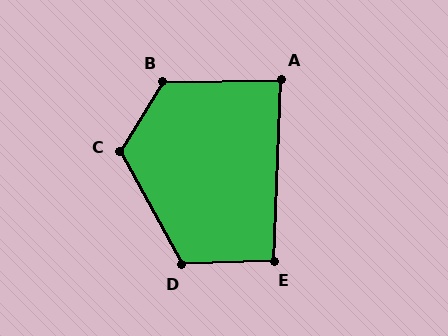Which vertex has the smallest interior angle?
A, at approximately 86 degrees.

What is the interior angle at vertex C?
Approximately 120 degrees (obtuse).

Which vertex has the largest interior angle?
B, at approximately 123 degrees.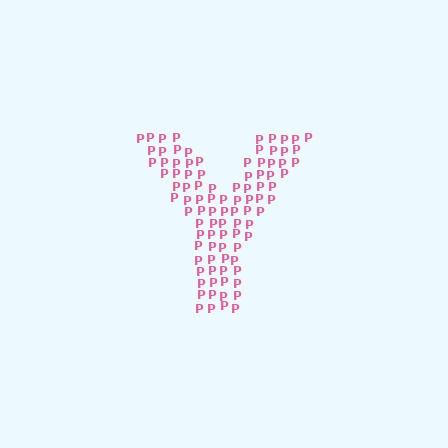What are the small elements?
The small elements are letter P's.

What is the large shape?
The large shape is the letter Y.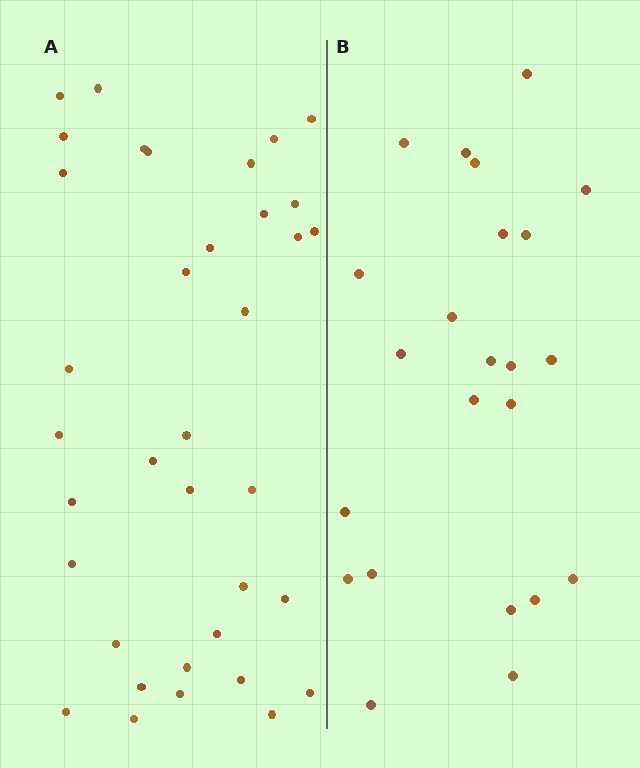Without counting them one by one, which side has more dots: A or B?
Region A (the left region) has more dots.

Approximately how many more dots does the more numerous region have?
Region A has approximately 15 more dots than region B.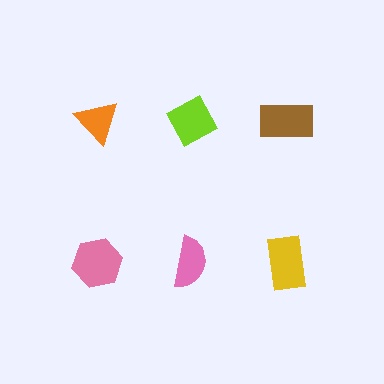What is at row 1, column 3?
A brown rectangle.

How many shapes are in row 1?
3 shapes.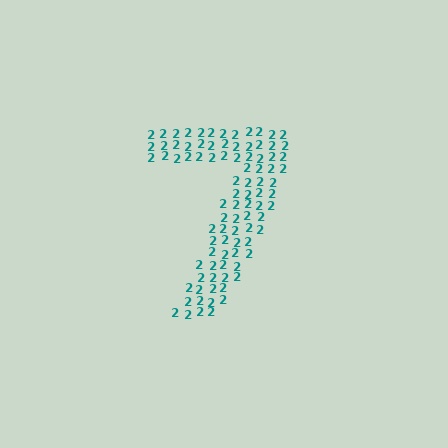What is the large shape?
The large shape is the digit 7.